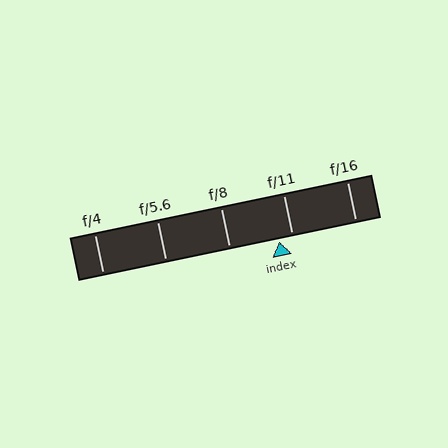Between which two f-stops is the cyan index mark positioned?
The index mark is between f/8 and f/11.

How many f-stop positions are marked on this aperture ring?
There are 5 f-stop positions marked.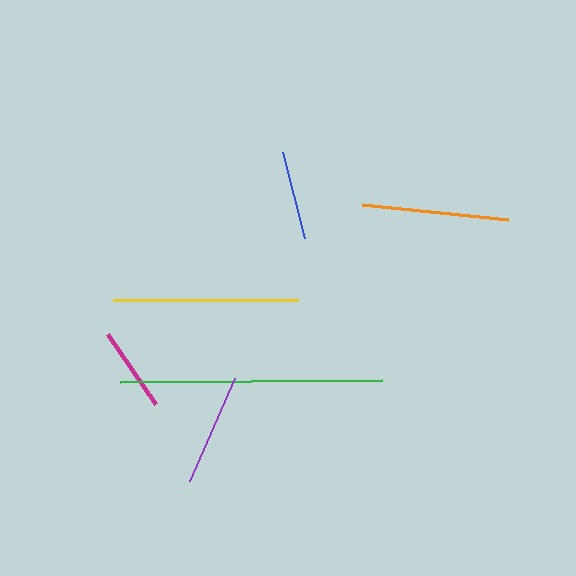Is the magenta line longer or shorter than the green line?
The green line is longer than the magenta line.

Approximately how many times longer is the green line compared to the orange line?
The green line is approximately 1.8 times the length of the orange line.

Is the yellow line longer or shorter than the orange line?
The yellow line is longer than the orange line.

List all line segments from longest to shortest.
From longest to shortest: green, yellow, orange, purple, blue, magenta.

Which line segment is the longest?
The green line is the longest at approximately 262 pixels.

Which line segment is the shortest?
The magenta line is the shortest at approximately 84 pixels.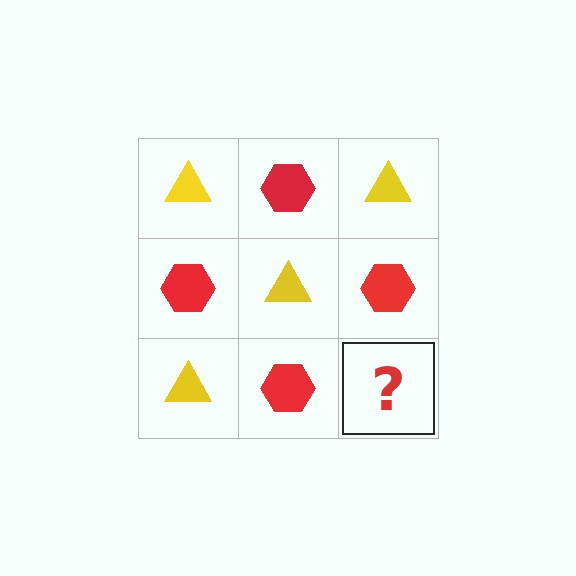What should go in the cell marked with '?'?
The missing cell should contain a yellow triangle.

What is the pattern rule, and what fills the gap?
The rule is that it alternates yellow triangle and red hexagon in a checkerboard pattern. The gap should be filled with a yellow triangle.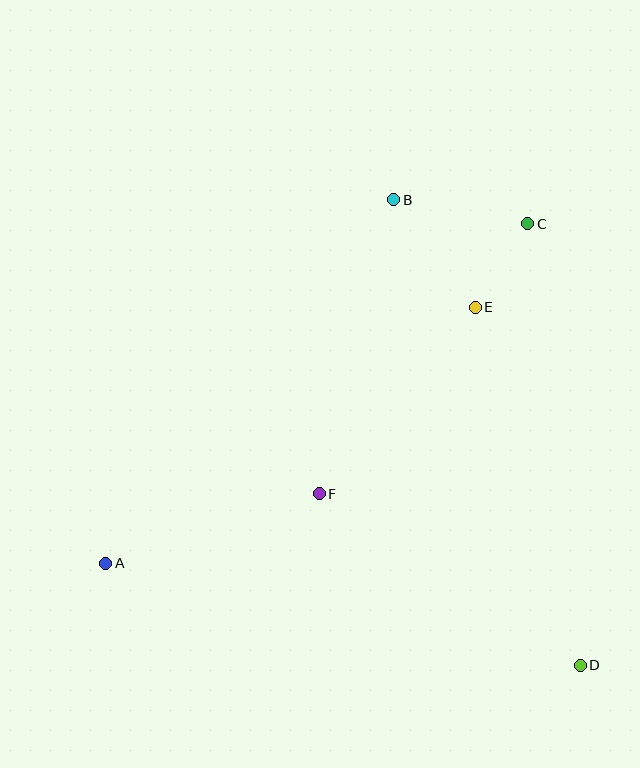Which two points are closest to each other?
Points C and E are closest to each other.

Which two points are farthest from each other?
Points A and C are farthest from each other.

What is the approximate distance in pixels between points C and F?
The distance between C and F is approximately 341 pixels.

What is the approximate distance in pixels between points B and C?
The distance between B and C is approximately 136 pixels.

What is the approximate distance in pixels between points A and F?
The distance between A and F is approximately 224 pixels.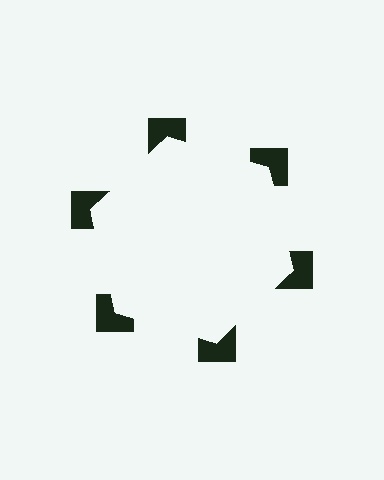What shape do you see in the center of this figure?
An illusory hexagon — its edges are inferred from the aligned wedge cuts in the notched squares, not physically drawn.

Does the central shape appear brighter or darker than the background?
It typically appears slightly brighter than the background, even though no actual brightness change is drawn.